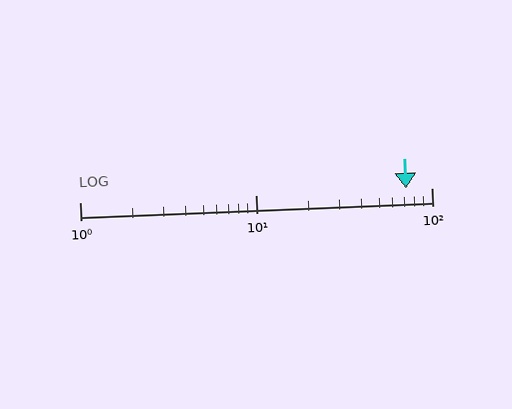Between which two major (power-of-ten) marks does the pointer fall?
The pointer is between 10 and 100.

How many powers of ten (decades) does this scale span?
The scale spans 2 decades, from 1 to 100.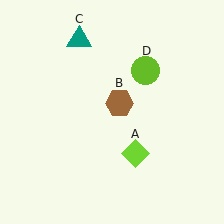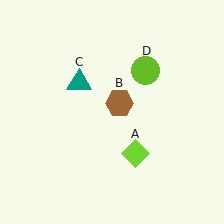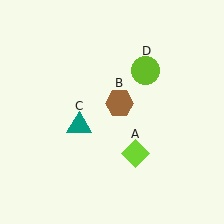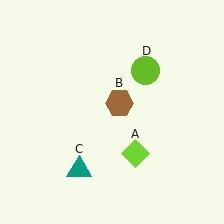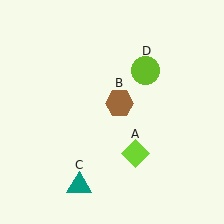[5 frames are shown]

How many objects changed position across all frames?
1 object changed position: teal triangle (object C).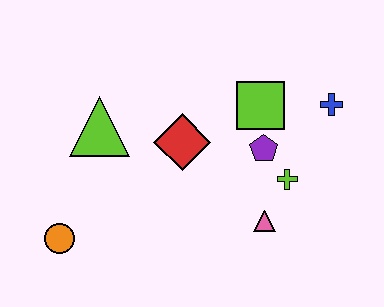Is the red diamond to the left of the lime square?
Yes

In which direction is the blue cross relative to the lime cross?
The blue cross is above the lime cross.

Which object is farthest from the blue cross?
The orange circle is farthest from the blue cross.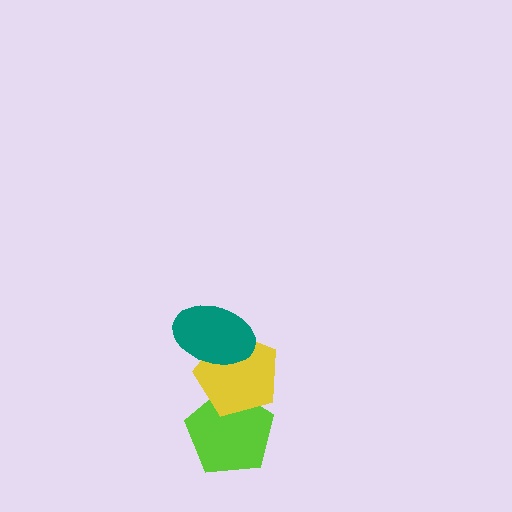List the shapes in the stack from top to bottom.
From top to bottom: the teal ellipse, the yellow pentagon, the lime pentagon.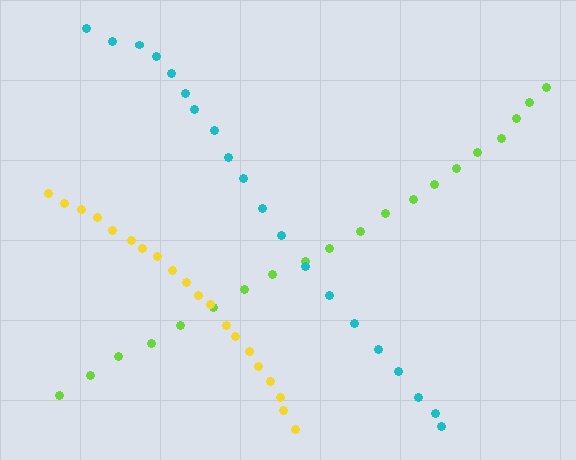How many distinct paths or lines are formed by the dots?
There are 3 distinct paths.